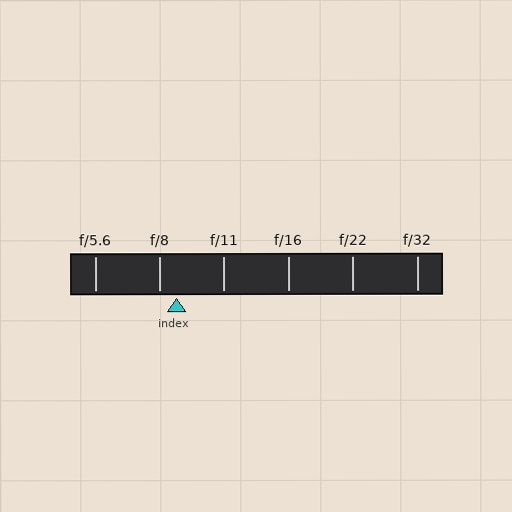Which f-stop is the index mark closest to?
The index mark is closest to f/8.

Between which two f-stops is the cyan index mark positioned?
The index mark is between f/8 and f/11.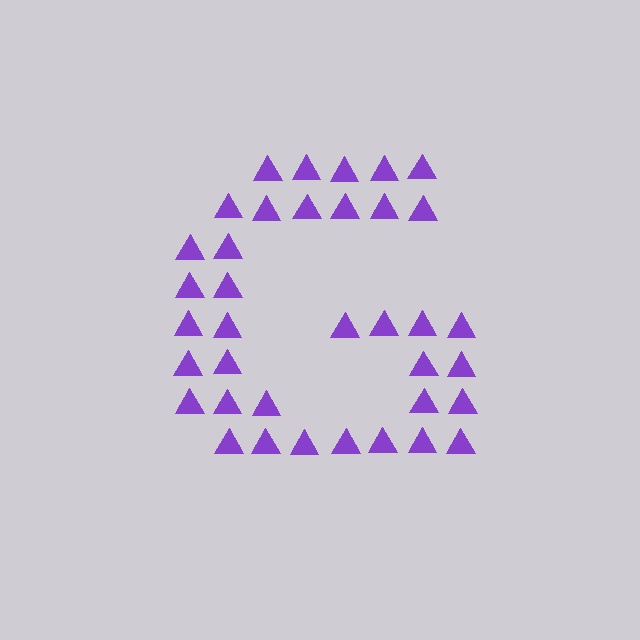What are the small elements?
The small elements are triangles.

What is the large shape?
The large shape is the letter G.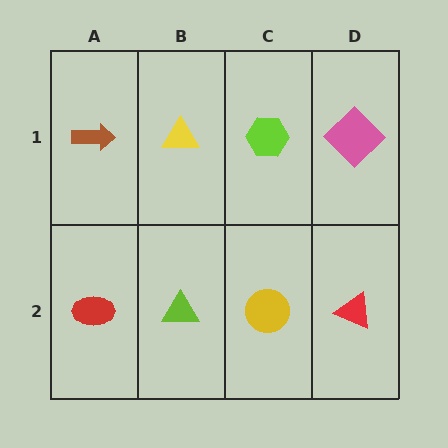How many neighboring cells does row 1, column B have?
3.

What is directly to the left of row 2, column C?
A lime triangle.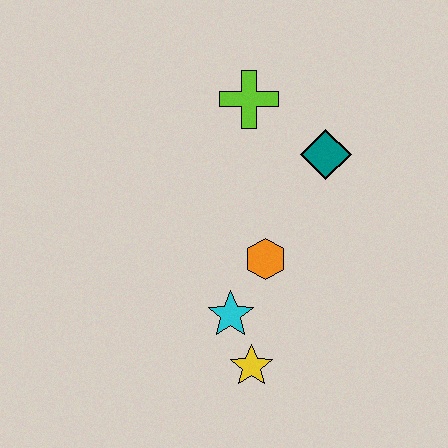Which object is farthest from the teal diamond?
The yellow star is farthest from the teal diamond.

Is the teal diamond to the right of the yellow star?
Yes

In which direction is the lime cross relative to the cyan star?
The lime cross is above the cyan star.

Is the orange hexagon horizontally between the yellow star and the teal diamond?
Yes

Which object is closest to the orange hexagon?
The cyan star is closest to the orange hexagon.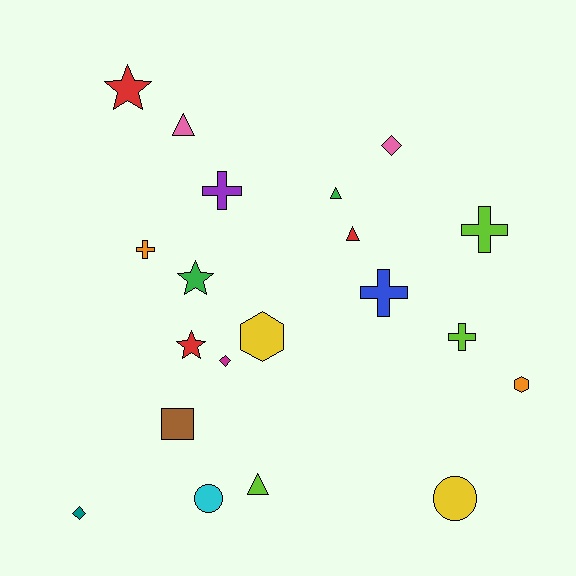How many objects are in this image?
There are 20 objects.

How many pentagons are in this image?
There are no pentagons.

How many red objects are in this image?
There are 3 red objects.